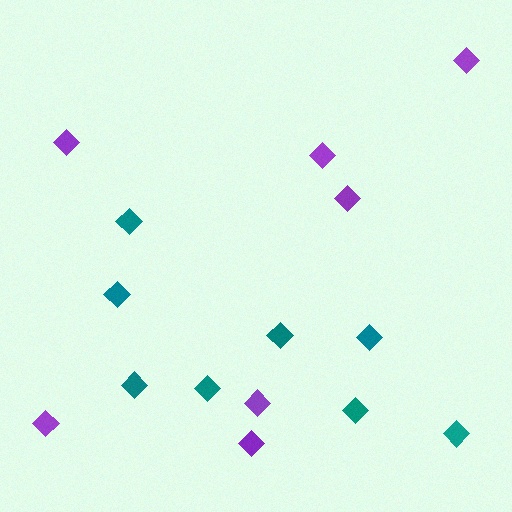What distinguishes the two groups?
There are 2 groups: one group of teal diamonds (8) and one group of purple diamonds (7).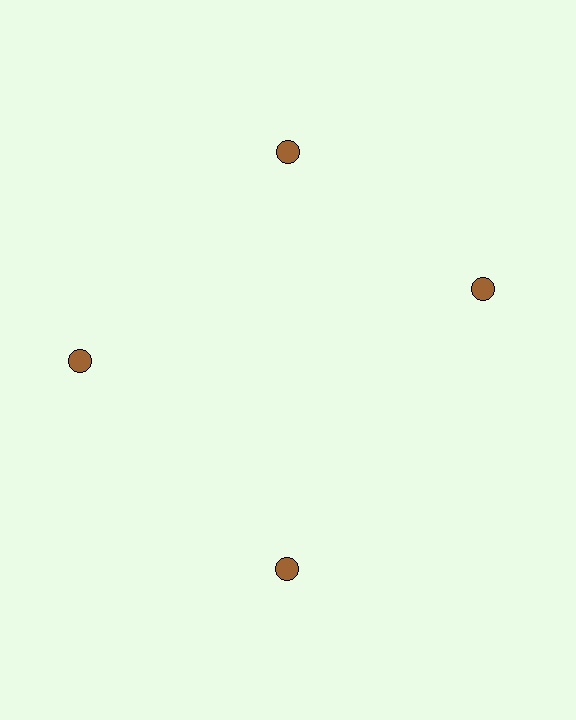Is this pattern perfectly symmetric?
No. The 4 brown circles are arranged in a ring, but one element near the 3 o'clock position is rotated out of alignment along the ring, breaking the 4-fold rotational symmetry.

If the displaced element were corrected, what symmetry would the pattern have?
It would have 4-fold rotational symmetry — the pattern would map onto itself every 90 degrees.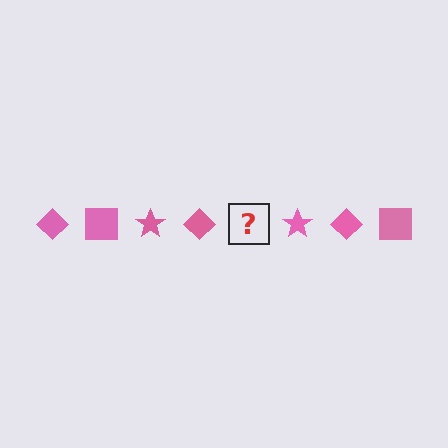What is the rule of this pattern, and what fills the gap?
The rule is that the pattern cycles through diamond, square, star shapes in pink. The gap should be filled with a pink square.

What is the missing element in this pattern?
The missing element is a pink square.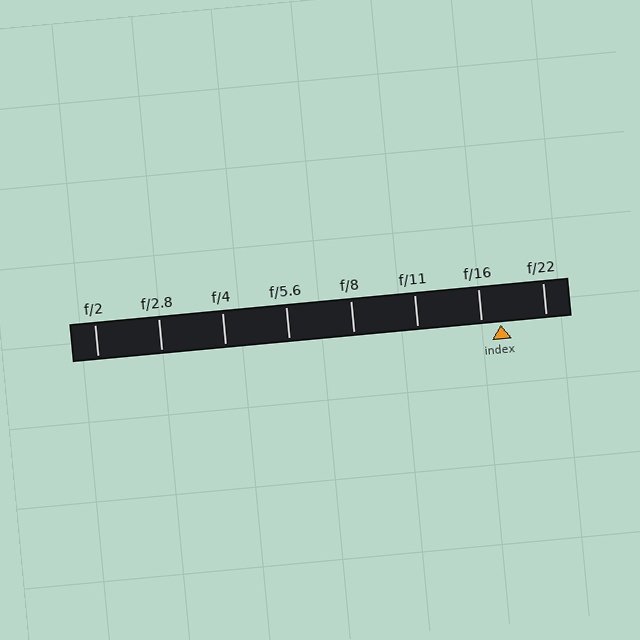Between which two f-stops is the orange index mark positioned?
The index mark is between f/16 and f/22.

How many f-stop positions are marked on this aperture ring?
There are 8 f-stop positions marked.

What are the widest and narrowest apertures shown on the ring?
The widest aperture shown is f/2 and the narrowest is f/22.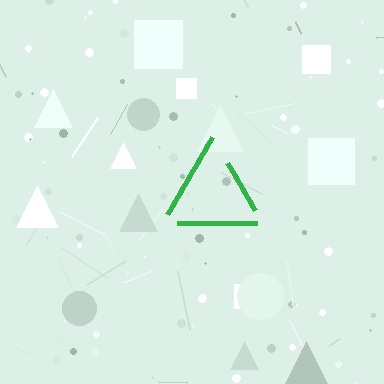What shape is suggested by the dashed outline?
The dashed outline suggests a triangle.